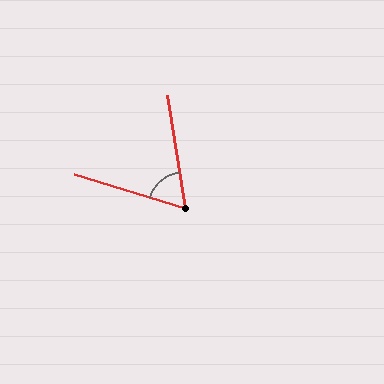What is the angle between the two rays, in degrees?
Approximately 64 degrees.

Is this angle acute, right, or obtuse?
It is acute.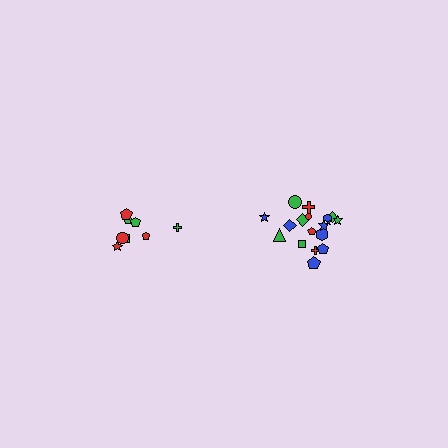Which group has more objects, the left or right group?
The right group.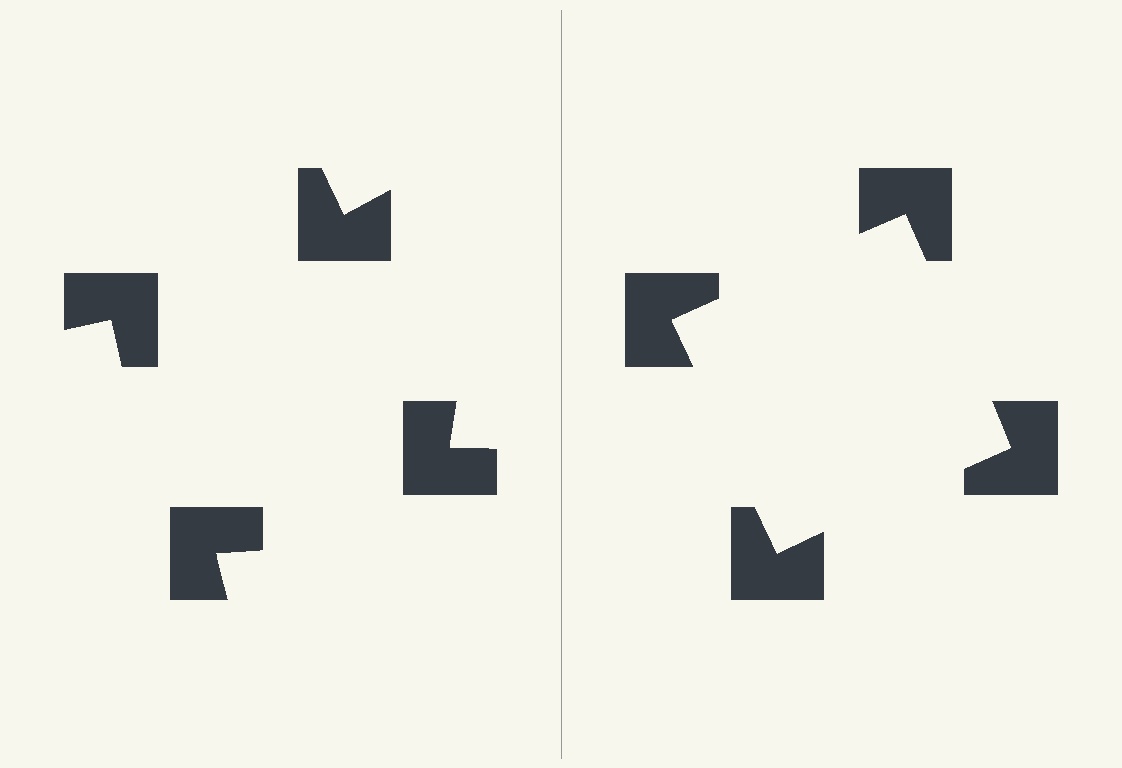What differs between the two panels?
The notched squares are positioned identically on both sides; only the wedge orientations differ. On the right they align to a square; on the left they are misaligned.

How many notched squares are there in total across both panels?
8 — 4 on each side.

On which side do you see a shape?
An illusory square appears on the right side. On the left side the wedge cuts are rotated, so no coherent shape forms.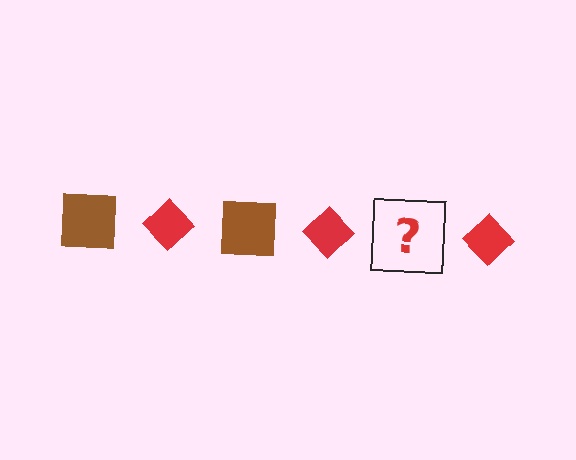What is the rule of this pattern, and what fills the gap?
The rule is that the pattern alternates between brown square and red diamond. The gap should be filled with a brown square.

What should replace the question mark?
The question mark should be replaced with a brown square.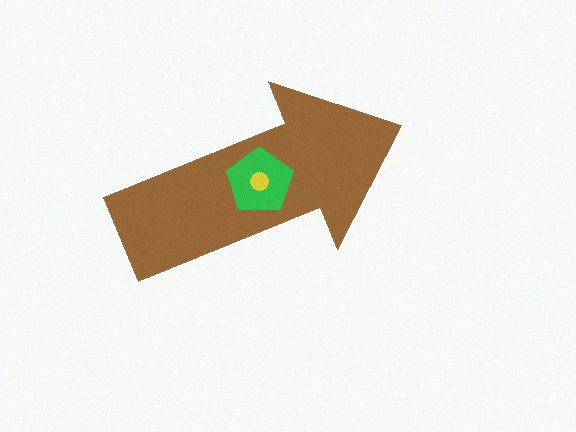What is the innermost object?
The yellow circle.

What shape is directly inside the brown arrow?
The green pentagon.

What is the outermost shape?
The brown arrow.